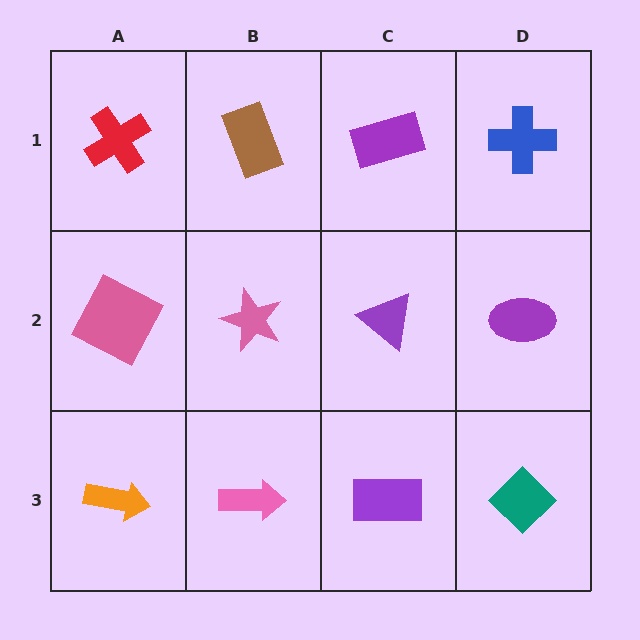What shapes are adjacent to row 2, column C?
A purple rectangle (row 1, column C), a purple rectangle (row 3, column C), a pink star (row 2, column B), a purple ellipse (row 2, column D).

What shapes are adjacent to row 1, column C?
A purple triangle (row 2, column C), a brown rectangle (row 1, column B), a blue cross (row 1, column D).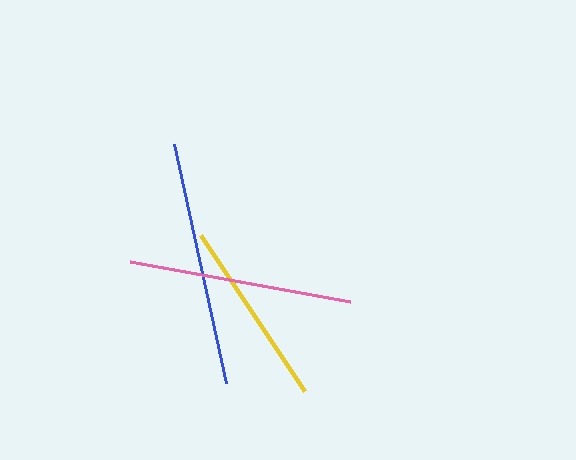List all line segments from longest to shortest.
From longest to shortest: blue, pink, yellow.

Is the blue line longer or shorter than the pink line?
The blue line is longer than the pink line.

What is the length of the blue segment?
The blue segment is approximately 245 pixels long.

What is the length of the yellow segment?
The yellow segment is approximately 188 pixels long.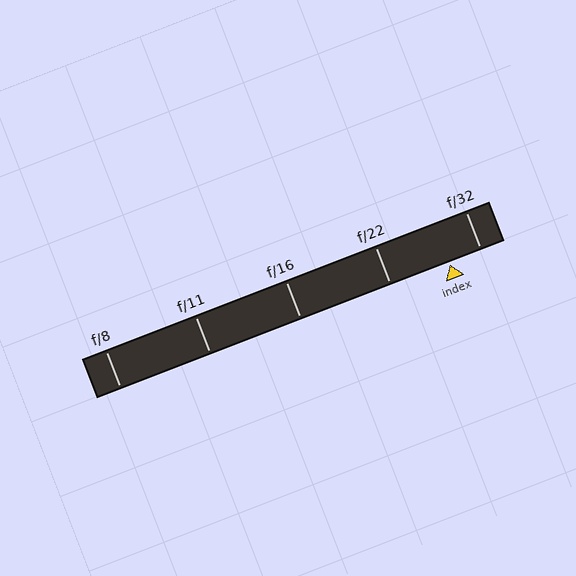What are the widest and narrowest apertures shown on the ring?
The widest aperture shown is f/8 and the narrowest is f/32.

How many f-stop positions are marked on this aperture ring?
There are 5 f-stop positions marked.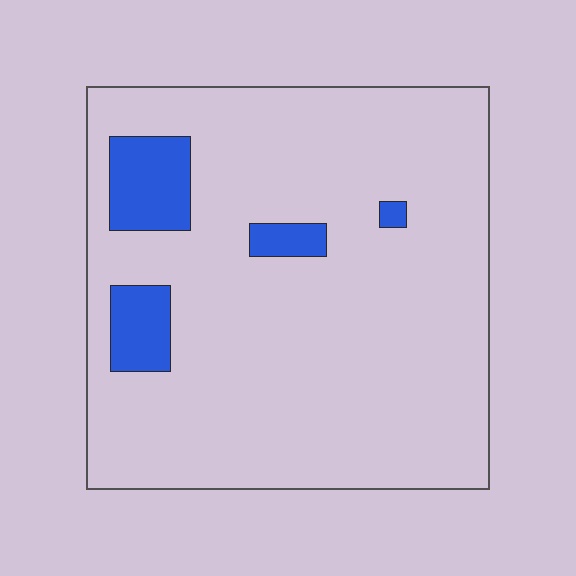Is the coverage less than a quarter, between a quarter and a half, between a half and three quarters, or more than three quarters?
Less than a quarter.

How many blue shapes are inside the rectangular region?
4.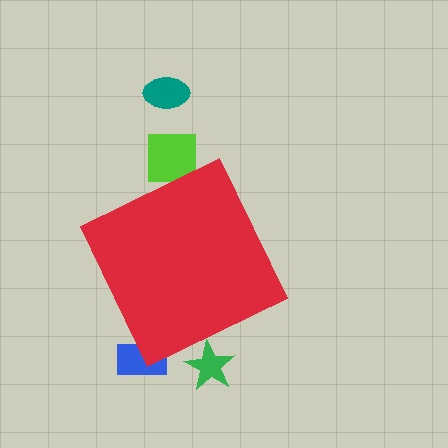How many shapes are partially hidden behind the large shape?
3 shapes are partially hidden.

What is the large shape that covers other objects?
A red diamond.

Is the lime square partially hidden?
Yes, the lime square is partially hidden behind the red diamond.